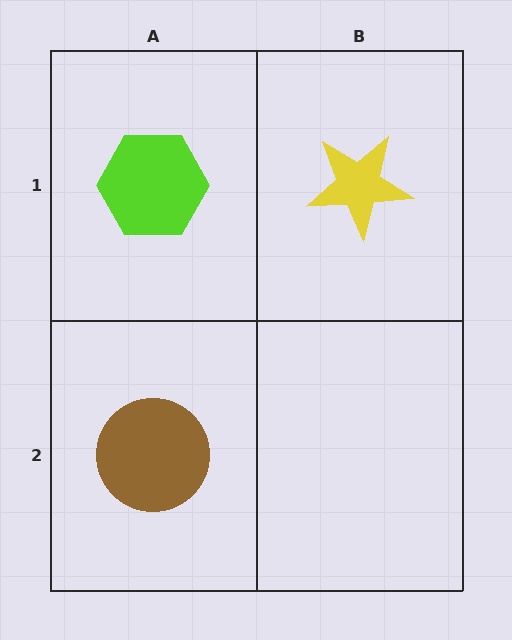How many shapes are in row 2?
1 shape.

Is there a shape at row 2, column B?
No, that cell is empty.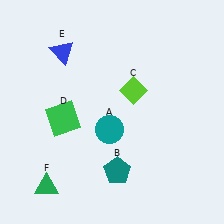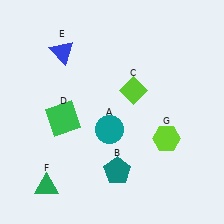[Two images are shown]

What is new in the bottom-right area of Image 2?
A lime hexagon (G) was added in the bottom-right area of Image 2.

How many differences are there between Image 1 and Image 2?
There is 1 difference between the two images.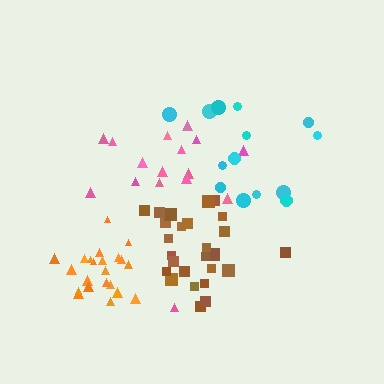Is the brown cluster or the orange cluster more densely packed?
Brown.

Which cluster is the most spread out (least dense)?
Cyan.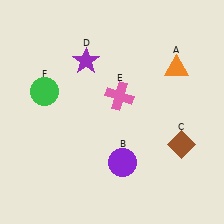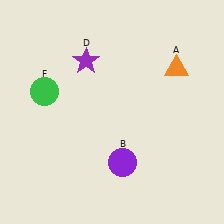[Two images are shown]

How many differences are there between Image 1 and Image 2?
There are 2 differences between the two images.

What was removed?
The brown diamond (C), the pink cross (E) were removed in Image 2.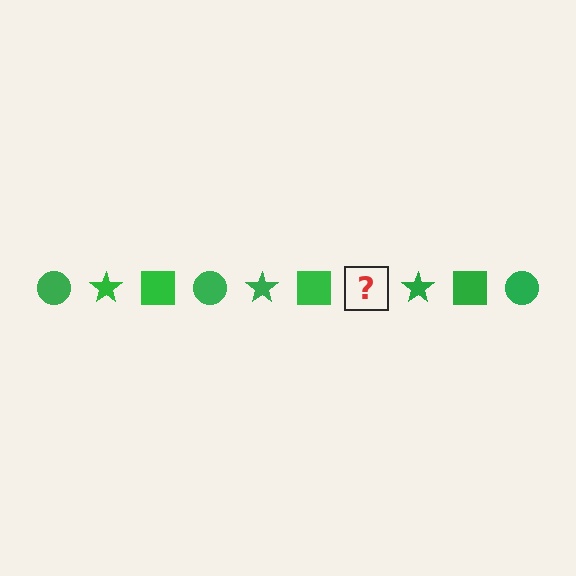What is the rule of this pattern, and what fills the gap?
The rule is that the pattern cycles through circle, star, square shapes in green. The gap should be filled with a green circle.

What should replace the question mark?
The question mark should be replaced with a green circle.